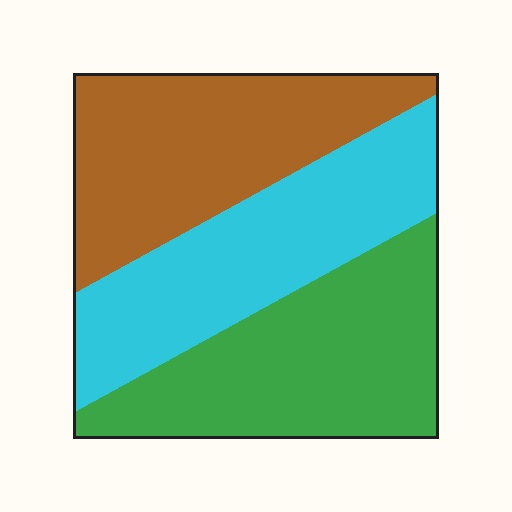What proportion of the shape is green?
Green takes up about one third (1/3) of the shape.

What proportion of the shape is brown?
Brown covers around 35% of the shape.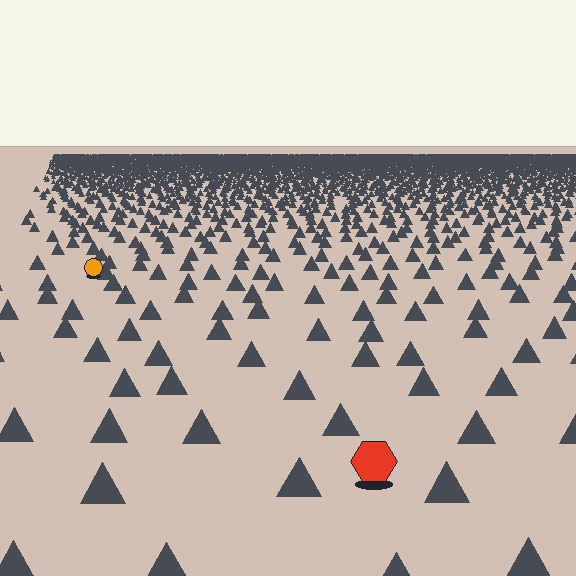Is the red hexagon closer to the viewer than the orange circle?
Yes. The red hexagon is closer — you can tell from the texture gradient: the ground texture is coarser near it.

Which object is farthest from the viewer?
The orange circle is farthest from the viewer. It appears smaller and the ground texture around it is denser.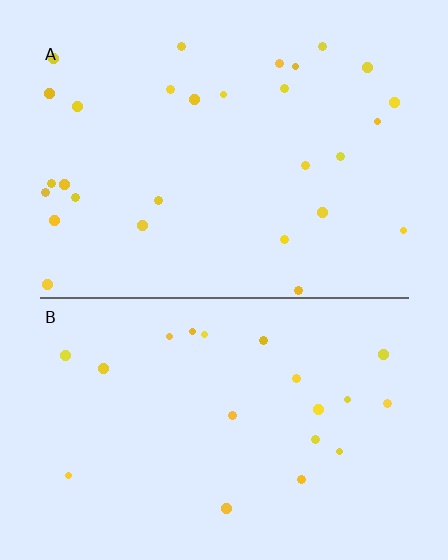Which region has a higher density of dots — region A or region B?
A (the top).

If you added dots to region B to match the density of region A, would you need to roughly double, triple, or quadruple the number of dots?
Approximately double.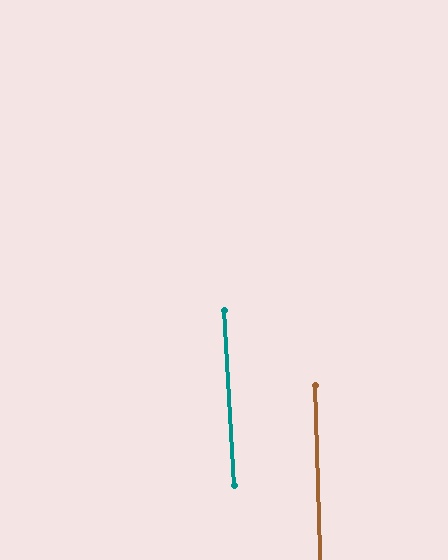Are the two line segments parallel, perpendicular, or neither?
Parallel — their directions differ by only 1.3°.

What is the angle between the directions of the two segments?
Approximately 1 degree.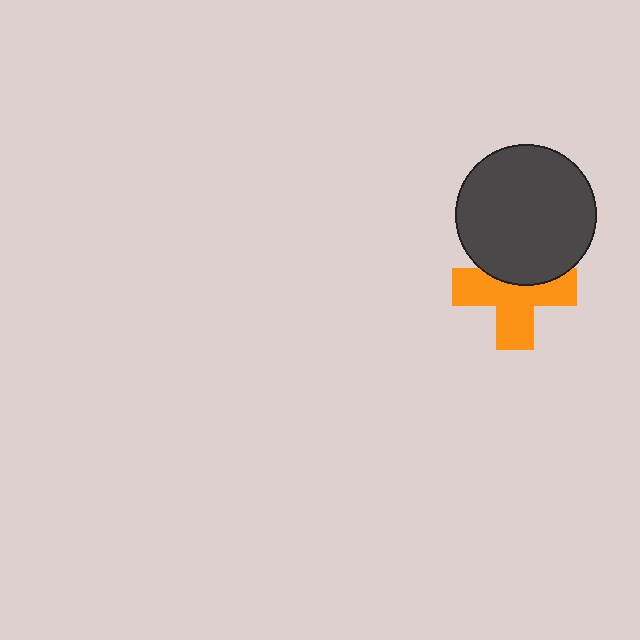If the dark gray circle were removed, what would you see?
You would see the complete orange cross.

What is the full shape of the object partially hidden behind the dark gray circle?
The partially hidden object is an orange cross.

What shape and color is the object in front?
The object in front is a dark gray circle.